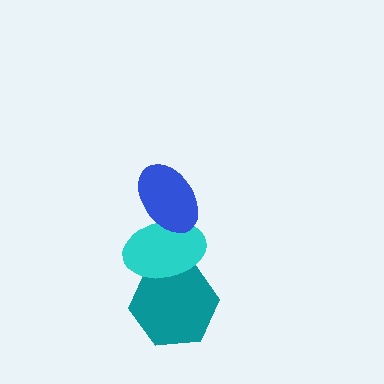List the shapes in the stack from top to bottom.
From top to bottom: the blue ellipse, the cyan ellipse, the teal hexagon.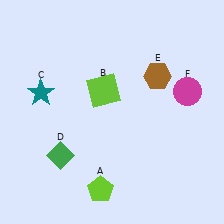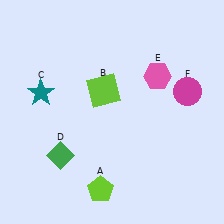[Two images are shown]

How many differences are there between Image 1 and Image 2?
There is 1 difference between the two images.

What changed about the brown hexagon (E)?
In Image 1, E is brown. In Image 2, it changed to pink.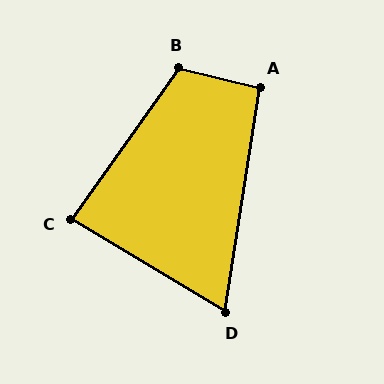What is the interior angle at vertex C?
Approximately 85 degrees (approximately right).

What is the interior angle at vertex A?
Approximately 95 degrees (approximately right).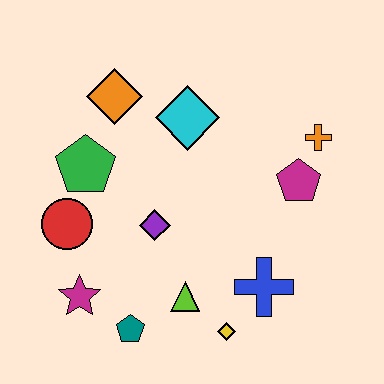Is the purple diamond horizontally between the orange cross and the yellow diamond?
No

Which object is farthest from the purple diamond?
The orange cross is farthest from the purple diamond.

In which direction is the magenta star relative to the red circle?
The magenta star is below the red circle.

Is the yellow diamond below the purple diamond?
Yes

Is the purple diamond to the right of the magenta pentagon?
No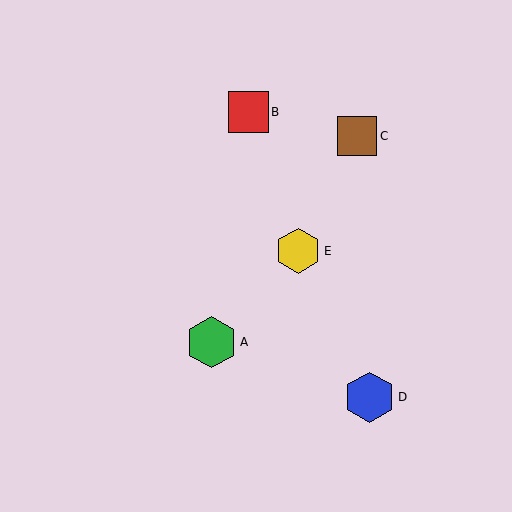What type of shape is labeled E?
Shape E is a yellow hexagon.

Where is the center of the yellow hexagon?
The center of the yellow hexagon is at (298, 251).